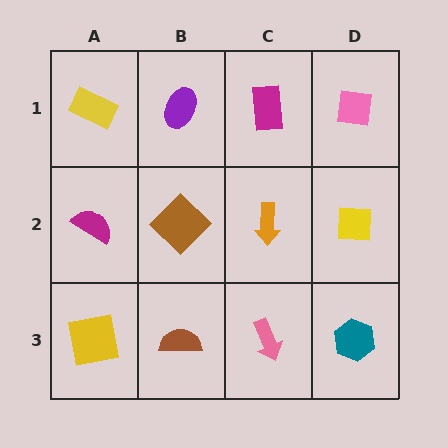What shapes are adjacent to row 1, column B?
A brown diamond (row 2, column B), a yellow rectangle (row 1, column A), a magenta rectangle (row 1, column C).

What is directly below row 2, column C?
A pink arrow.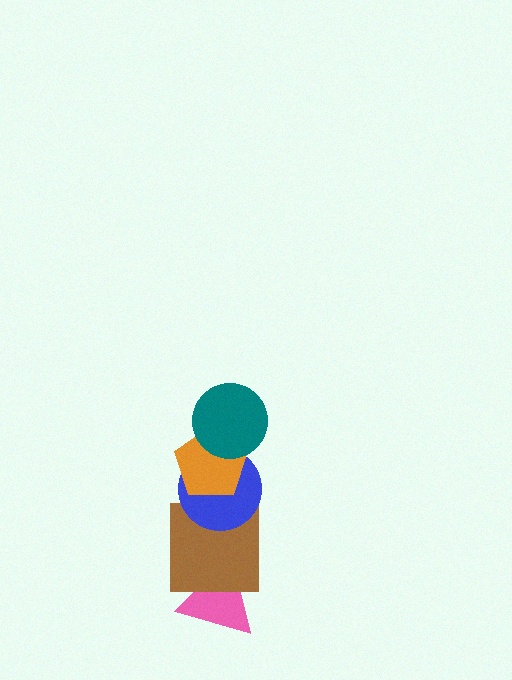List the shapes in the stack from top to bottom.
From top to bottom: the teal circle, the orange pentagon, the blue circle, the brown square, the pink triangle.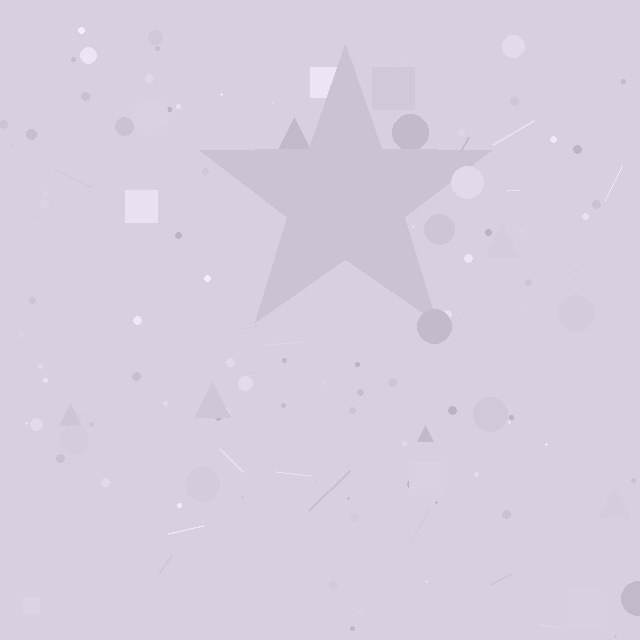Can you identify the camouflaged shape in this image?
The camouflaged shape is a star.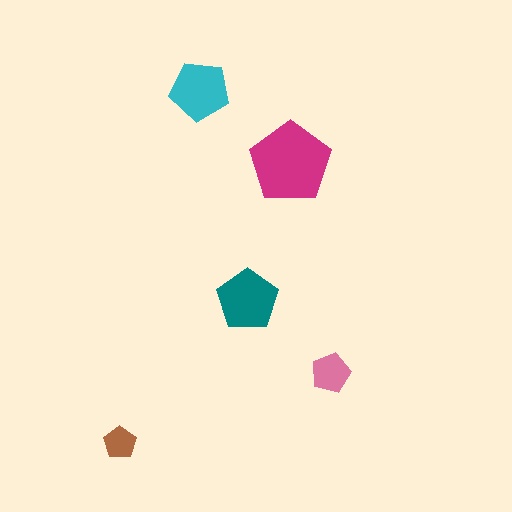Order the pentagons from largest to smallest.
the magenta one, the teal one, the cyan one, the pink one, the brown one.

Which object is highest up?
The cyan pentagon is topmost.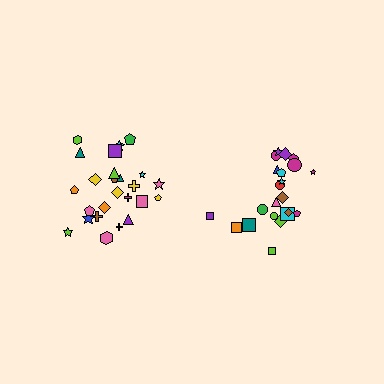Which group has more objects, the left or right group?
The left group.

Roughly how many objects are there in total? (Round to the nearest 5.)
Roughly 45 objects in total.